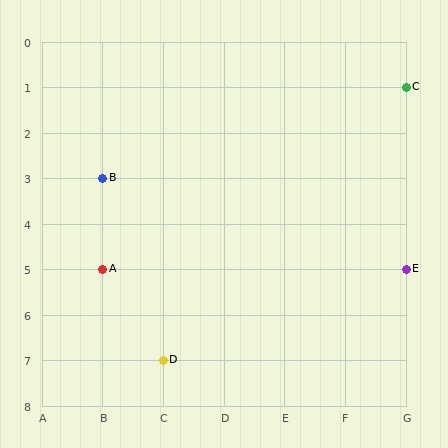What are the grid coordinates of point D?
Point D is at grid coordinates (C, 7).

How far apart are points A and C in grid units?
Points A and C are 5 columns and 4 rows apart (about 6.4 grid units diagonally).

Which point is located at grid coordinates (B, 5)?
Point A is at (B, 5).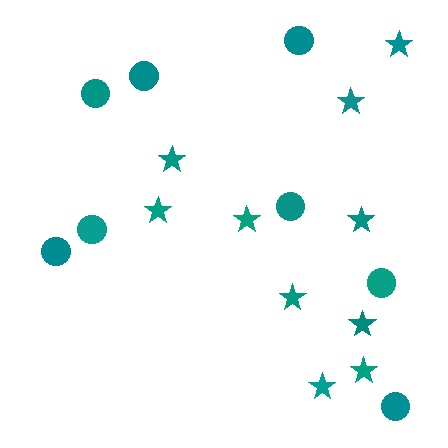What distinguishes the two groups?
There are 2 groups: one group of circles (8) and one group of stars (10).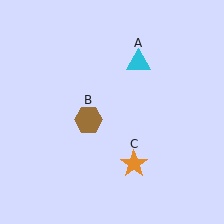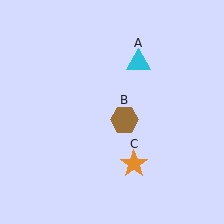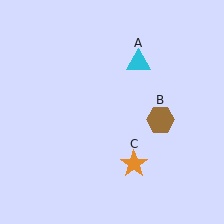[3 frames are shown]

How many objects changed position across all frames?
1 object changed position: brown hexagon (object B).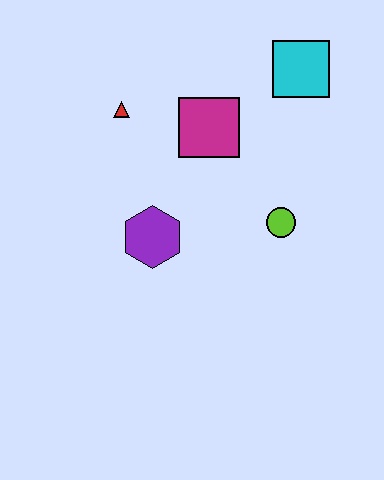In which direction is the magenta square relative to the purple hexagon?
The magenta square is above the purple hexagon.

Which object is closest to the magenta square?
The red triangle is closest to the magenta square.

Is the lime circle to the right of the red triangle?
Yes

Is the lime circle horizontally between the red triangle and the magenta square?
No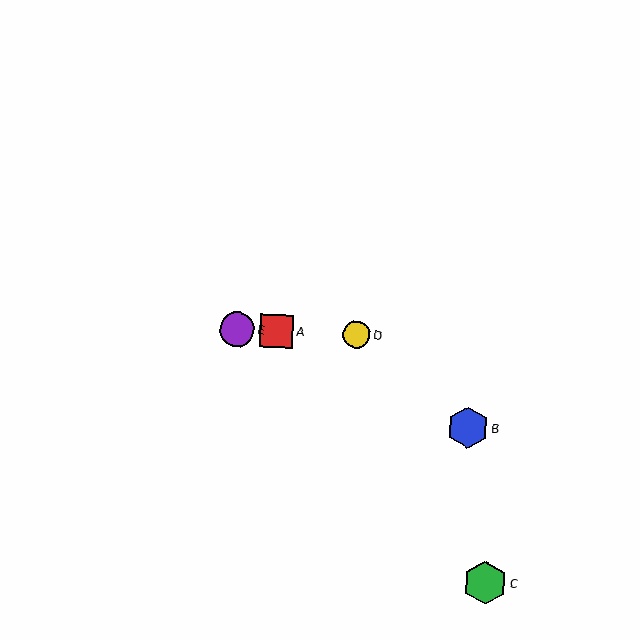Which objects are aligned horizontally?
Objects A, D, E are aligned horizontally.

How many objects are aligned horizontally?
3 objects (A, D, E) are aligned horizontally.